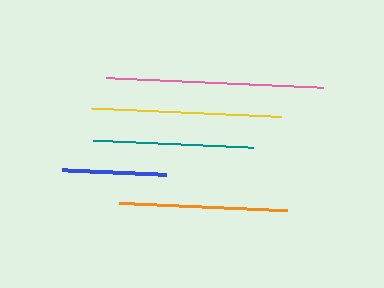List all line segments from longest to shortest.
From longest to shortest: pink, yellow, orange, teal, blue.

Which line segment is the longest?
The pink line is the longest at approximately 217 pixels.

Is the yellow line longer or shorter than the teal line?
The yellow line is longer than the teal line.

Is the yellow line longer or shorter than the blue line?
The yellow line is longer than the blue line.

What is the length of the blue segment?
The blue segment is approximately 104 pixels long.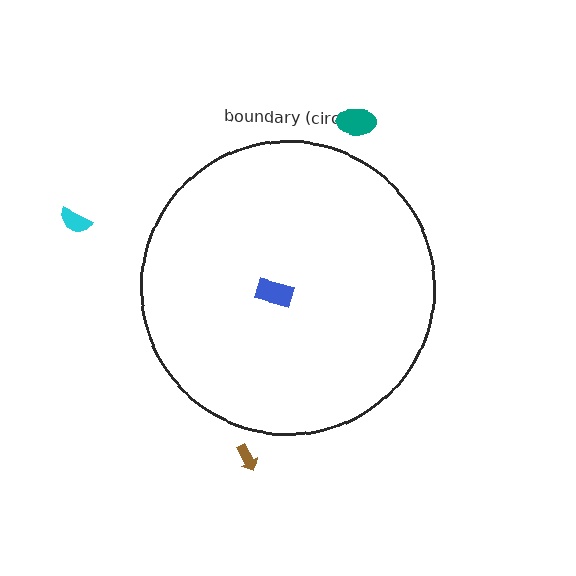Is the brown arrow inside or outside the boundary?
Outside.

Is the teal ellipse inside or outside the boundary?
Outside.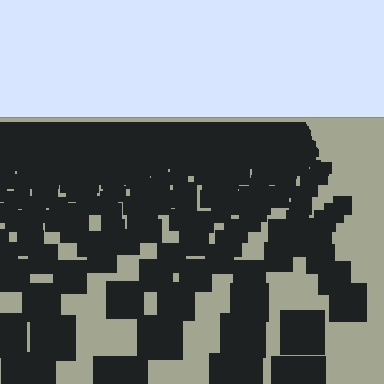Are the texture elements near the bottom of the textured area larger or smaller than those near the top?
Larger. Near the bottom, elements are closer to the viewer and appear at a bigger on-screen size.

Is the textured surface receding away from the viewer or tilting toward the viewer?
The surface is receding away from the viewer. Texture elements get smaller and denser toward the top.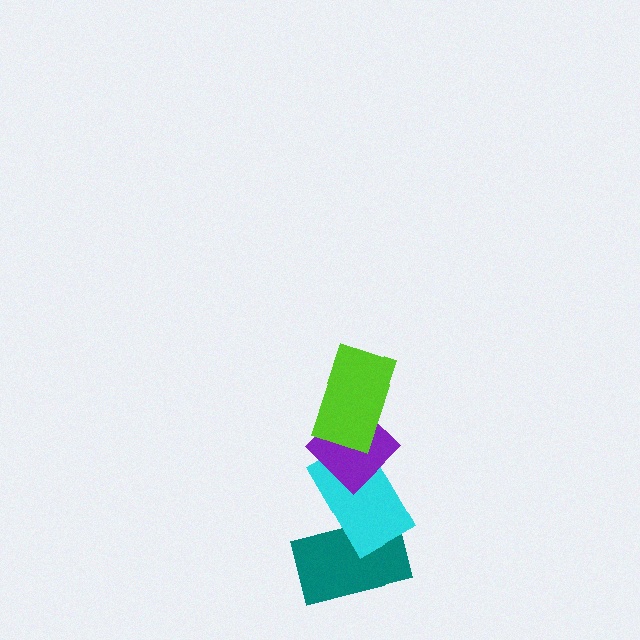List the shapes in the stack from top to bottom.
From top to bottom: the lime rectangle, the purple diamond, the cyan rectangle, the teal rectangle.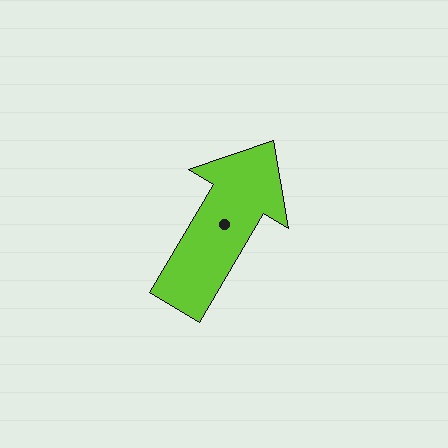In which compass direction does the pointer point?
Northeast.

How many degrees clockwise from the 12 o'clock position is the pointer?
Approximately 31 degrees.